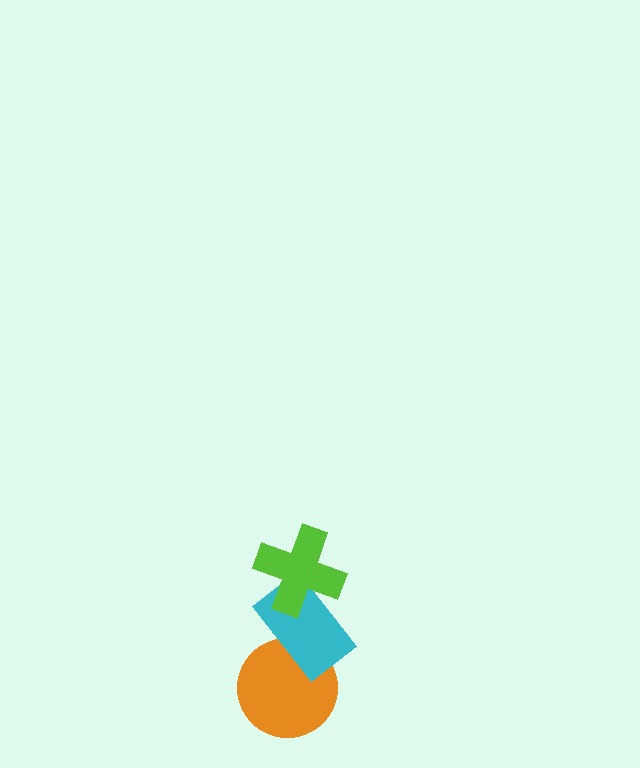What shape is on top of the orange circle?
The cyan rectangle is on top of the orange circle.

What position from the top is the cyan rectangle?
The cyan rectangle is 2nd from the top.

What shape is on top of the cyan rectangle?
The lime cross is on top of the cyan rectangle.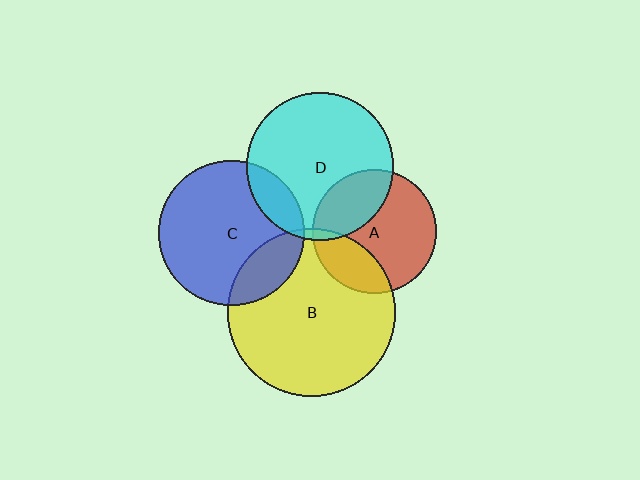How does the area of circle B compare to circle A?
Approximately 1.8 times.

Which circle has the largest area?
Circle B (yellow).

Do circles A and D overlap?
Yes.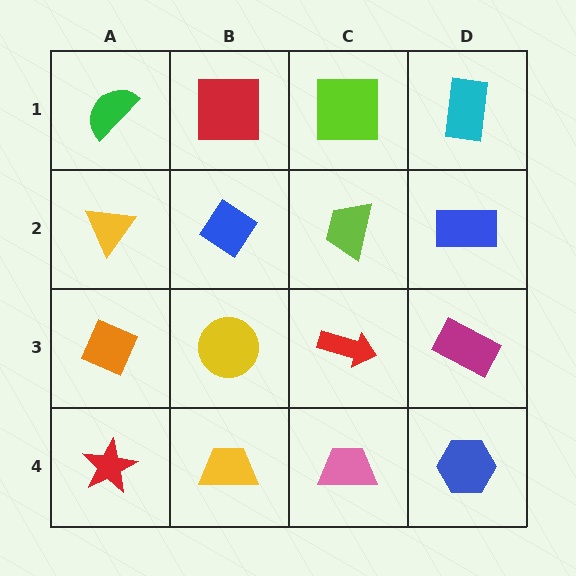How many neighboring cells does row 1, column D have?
2.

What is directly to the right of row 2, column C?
A blue rectangle.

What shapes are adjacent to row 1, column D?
A blue rectangle (row 2, column D), a lime square (row 1, column C).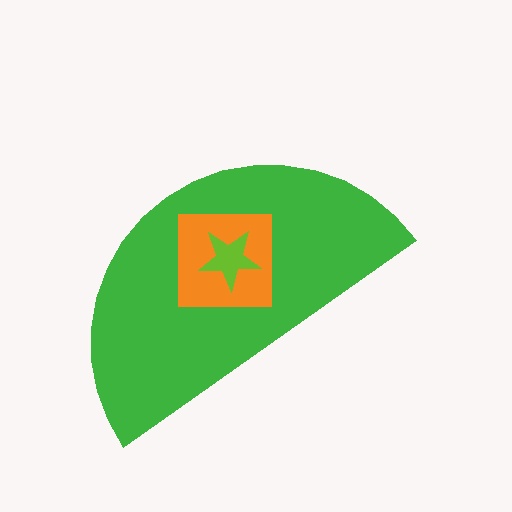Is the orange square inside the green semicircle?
Yes.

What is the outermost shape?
The green semicircle.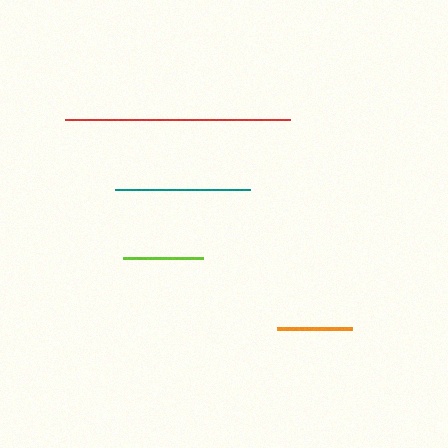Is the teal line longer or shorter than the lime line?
The teal line is longer than the lime line.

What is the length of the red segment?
The red segment is approximately 225 pixels long.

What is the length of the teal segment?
The teal segment is approximately 135 pixels long.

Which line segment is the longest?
The red line is the longest at approximately 225 pixels.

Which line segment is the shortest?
The orange line is the shortest at approximately 75 pixels.